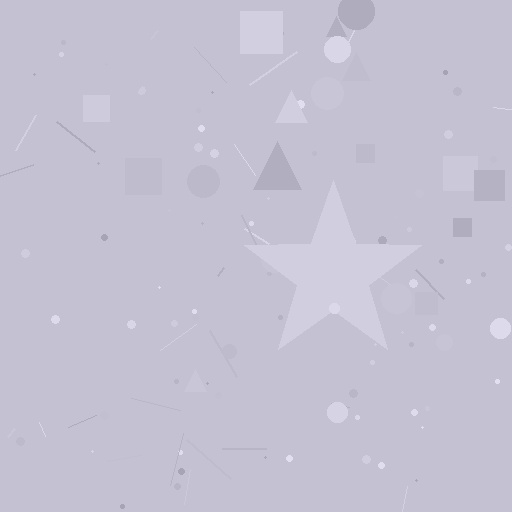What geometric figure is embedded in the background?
A star is embedded in the background.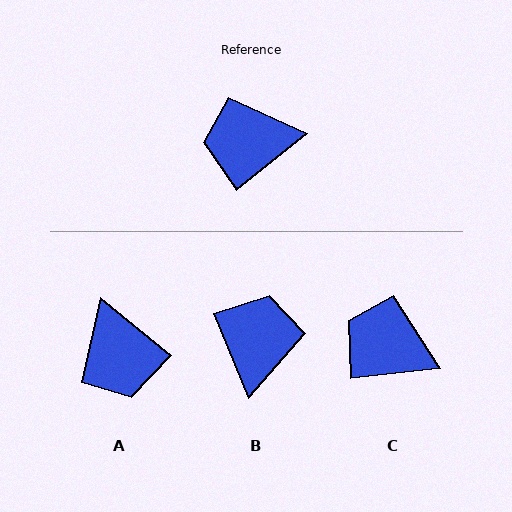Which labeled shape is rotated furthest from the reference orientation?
B, about 107 degrees away.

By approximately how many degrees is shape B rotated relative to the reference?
Approximately 107 degrees clockwise.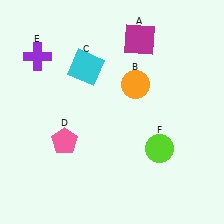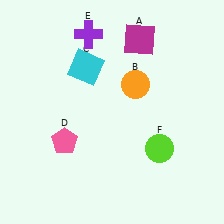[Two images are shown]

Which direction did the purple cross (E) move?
The purple cross (E) moved right.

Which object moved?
The purple cross (E) moved right.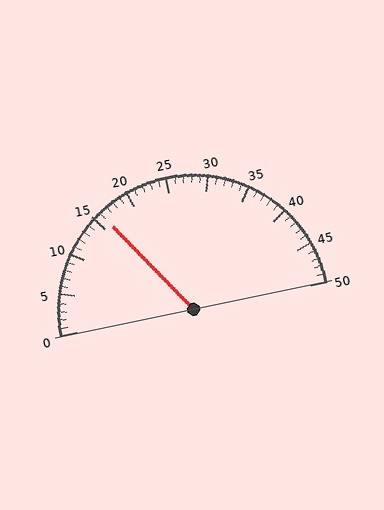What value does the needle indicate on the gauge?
The needle indicates approximately 16.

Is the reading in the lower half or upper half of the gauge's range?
The reading is in the lower half of the range (0 to 50).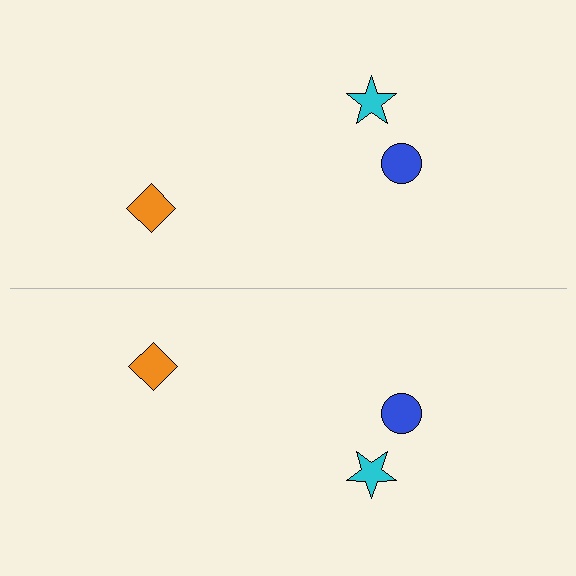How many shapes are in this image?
There are 6 shapes in this image.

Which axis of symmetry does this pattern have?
The pattern has a horizontal axis of symmetry running through the center of the image.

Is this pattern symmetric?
Yes, this pattern has bilateral (reflection) symmetry.